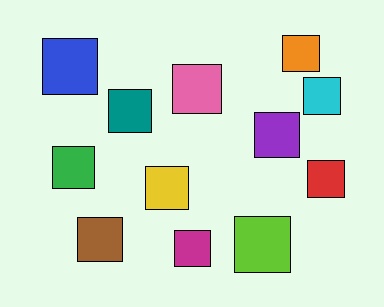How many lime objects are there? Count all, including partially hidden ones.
There is 1 lime object.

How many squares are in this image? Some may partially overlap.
There are 12 squares.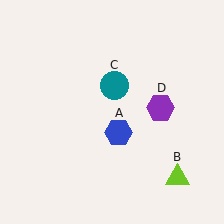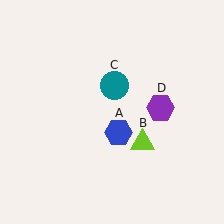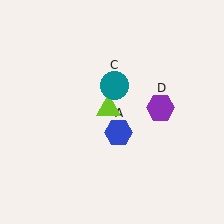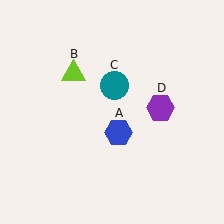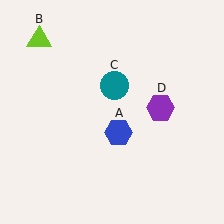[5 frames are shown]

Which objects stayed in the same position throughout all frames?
Blue hexagon (object A) and teal circle (object C) and purple hexagon (object D) remained stationary.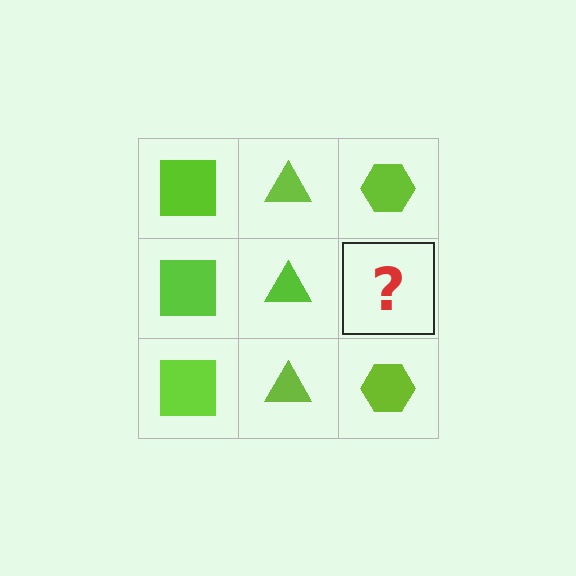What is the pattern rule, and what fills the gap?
The rule is that each column has a consistent shape. The gap should be filled with a lime hexagon.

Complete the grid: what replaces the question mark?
The question mark should be replaced with a lime hexagon.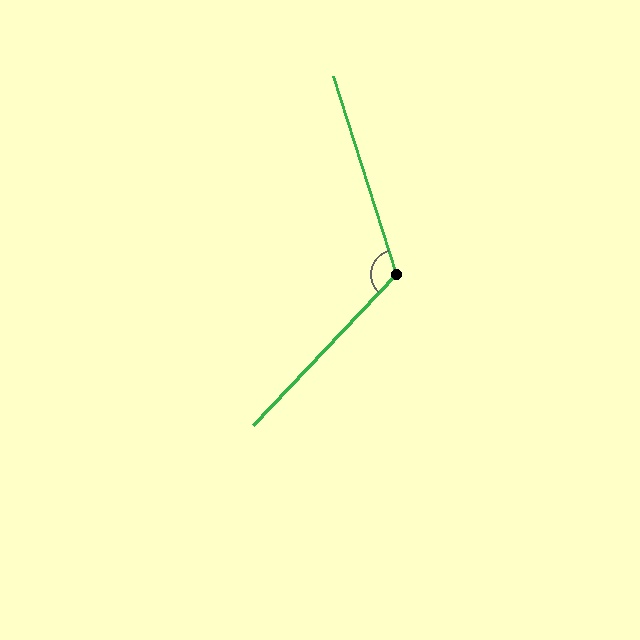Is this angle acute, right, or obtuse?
It is obtuse.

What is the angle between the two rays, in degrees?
Approximately 119 degrees.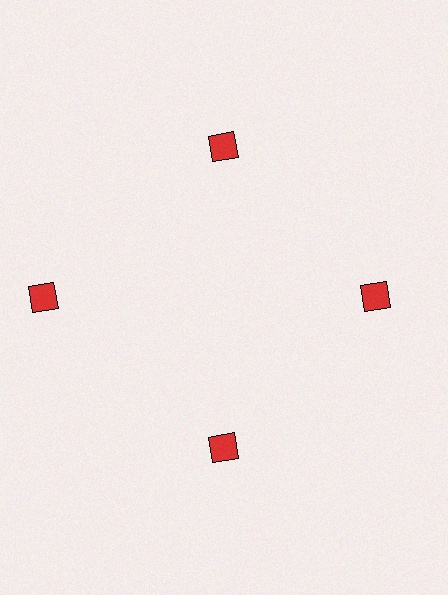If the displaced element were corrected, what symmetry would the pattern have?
It would have 4-fold rotational symmetry — the pattern would map onto itself every 90 degrees.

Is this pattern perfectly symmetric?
No. The 4 red squares are arranged in a ring, but one element near the 9 o'clock position is pushed outward from the center, breaking the 4-fold rotational symmetry.